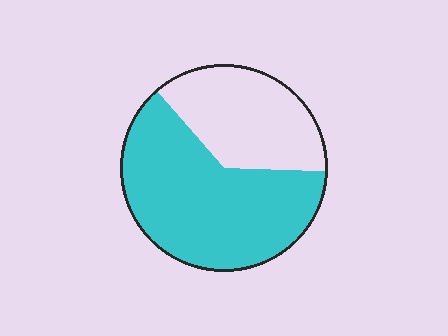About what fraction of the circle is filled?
About five eighths (5/8).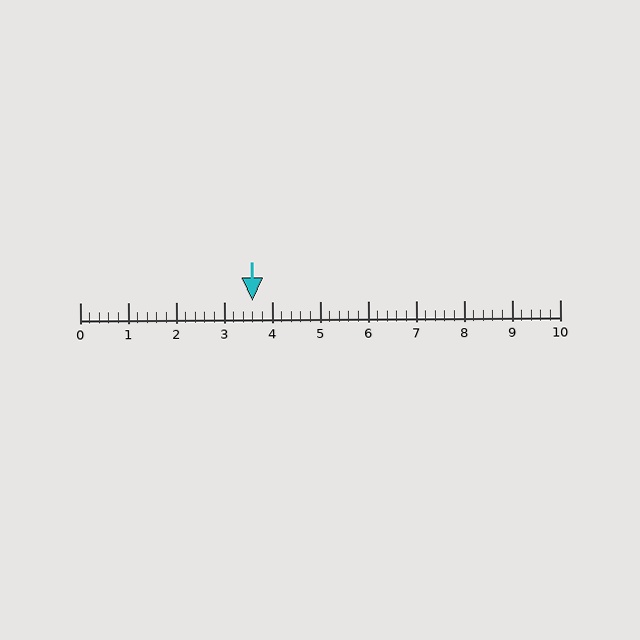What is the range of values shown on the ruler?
The ruler shows values from 0 to 10.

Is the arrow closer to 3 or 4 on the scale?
The arrow is closer to 4.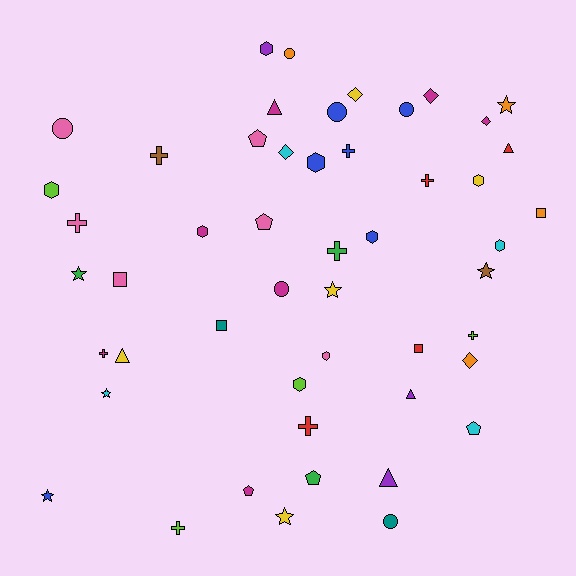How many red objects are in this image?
There are 4 red objects.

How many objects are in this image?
There are 50 objects.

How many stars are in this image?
There are 7 stars.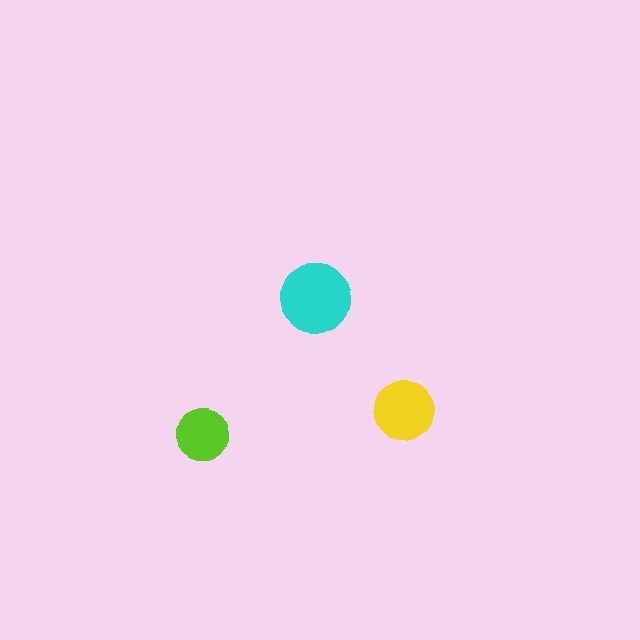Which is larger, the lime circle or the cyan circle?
The cyan one.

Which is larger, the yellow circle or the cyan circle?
The cyan one.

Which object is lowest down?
The lime circle is bottommost.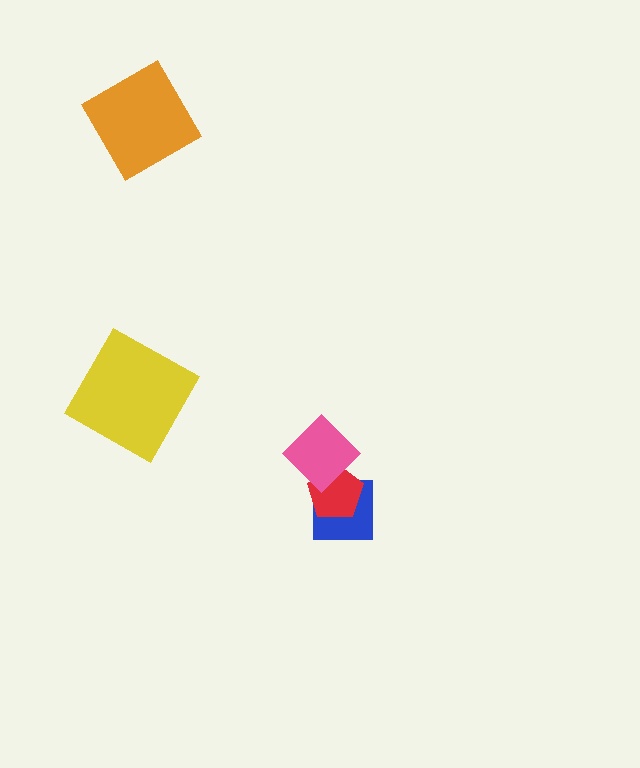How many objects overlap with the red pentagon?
2 objects overlap with the red pentagon.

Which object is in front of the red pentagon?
The pink diamond is in front of the red pentagon.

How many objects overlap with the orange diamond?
0 objects overlap with the orange diamond.